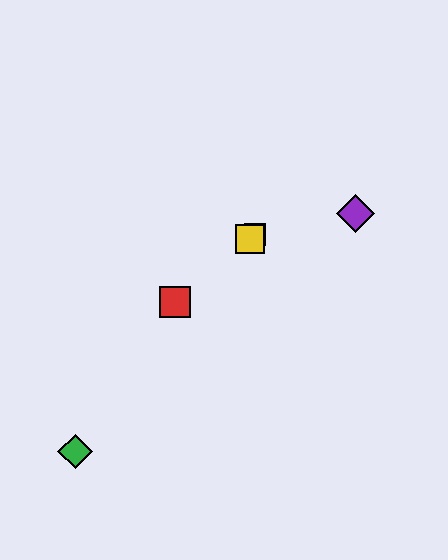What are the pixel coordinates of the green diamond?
The green diamond is at (75, 451).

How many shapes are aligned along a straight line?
3 shapes (the red square, the blue square, the yellow square) are aligned along a straight line.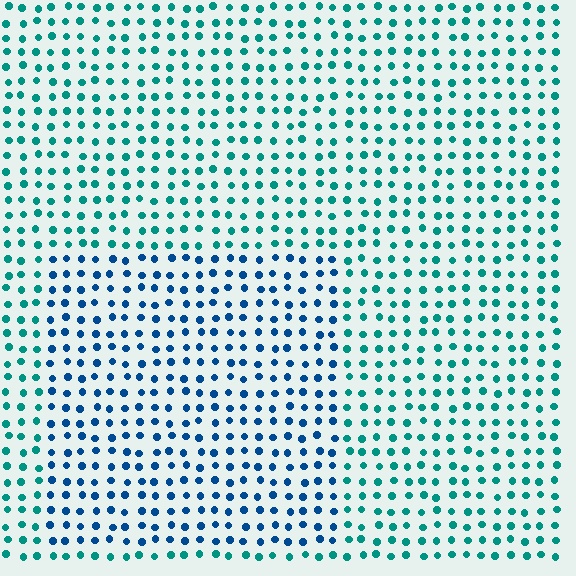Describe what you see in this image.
The image is filled with small teal elements in a uniform arrangement. A rectangle-shaped region is visible where the elements are tinted to a slightly different hue, forming a subtle color boundary.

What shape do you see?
I see a rectangle.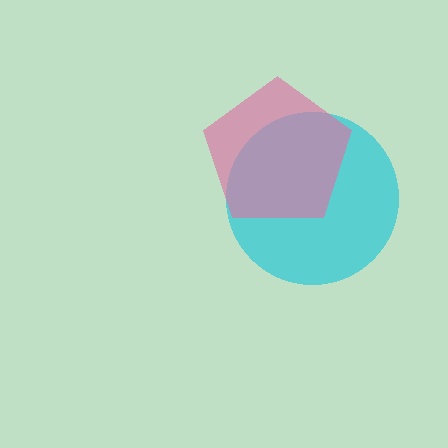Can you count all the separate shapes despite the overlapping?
Yes, there are 2 separate shapes.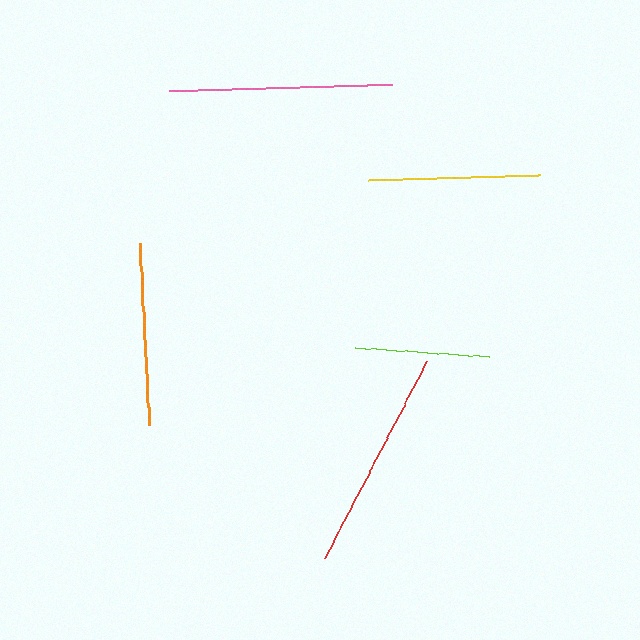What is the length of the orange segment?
The orange segment is approximately 182 pixels long.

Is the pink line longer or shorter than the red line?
The pink line is longer than the red line.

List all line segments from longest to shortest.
From longest to shortest: pink, red, orange, yellow, lime.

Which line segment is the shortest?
The lime line is the shortest at approximately 134 pixels.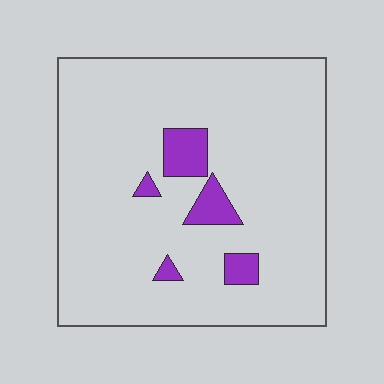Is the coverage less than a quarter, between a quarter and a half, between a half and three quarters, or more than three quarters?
Less than a quarter.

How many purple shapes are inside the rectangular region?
5.